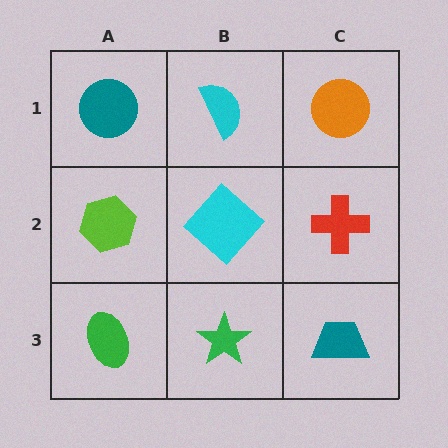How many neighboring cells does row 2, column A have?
3.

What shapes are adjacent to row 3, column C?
A red cross (row 2, column C), a green star (row 3, column B).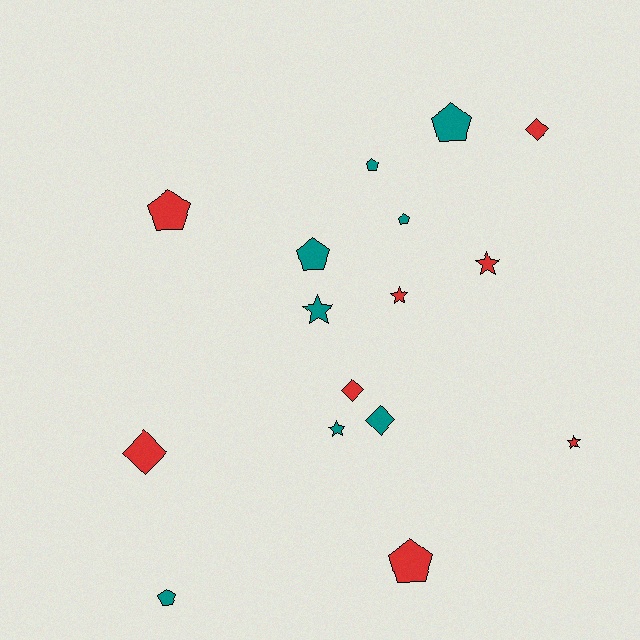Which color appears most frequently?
Red, with 8 objects.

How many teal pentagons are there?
There are 5 teal pentagons.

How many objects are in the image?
There are 16 objects.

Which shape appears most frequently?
Pentagon, with 7 objects.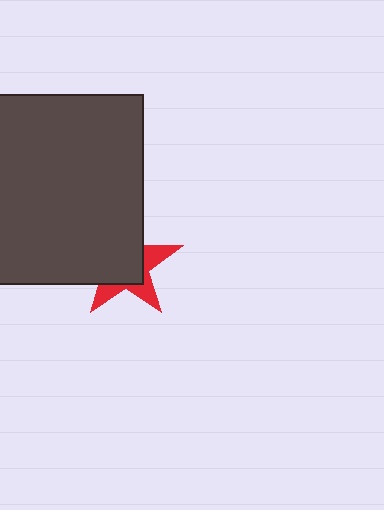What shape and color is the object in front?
The object in front is a dark gray rectangle.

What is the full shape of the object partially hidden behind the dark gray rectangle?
The partially hidden object is a red star.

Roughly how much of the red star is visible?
A small part of it is visible (roughly 37%).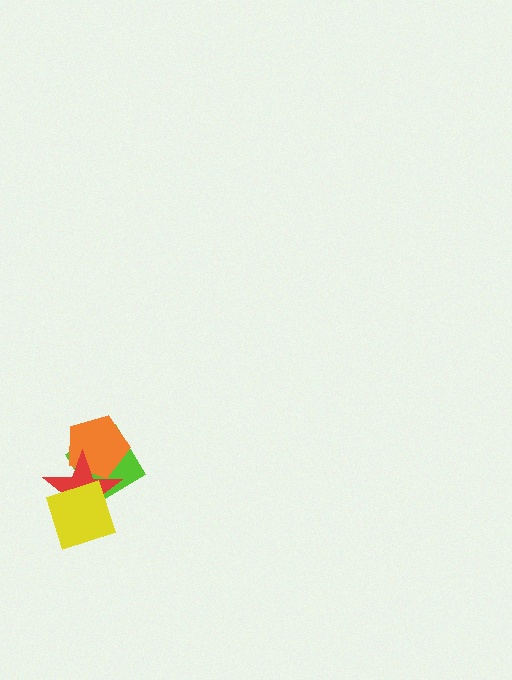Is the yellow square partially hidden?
No, no other shape covers it.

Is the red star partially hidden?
Yes, it is partially covered by another shape.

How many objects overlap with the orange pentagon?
2 objects overlap with the orange pentagon.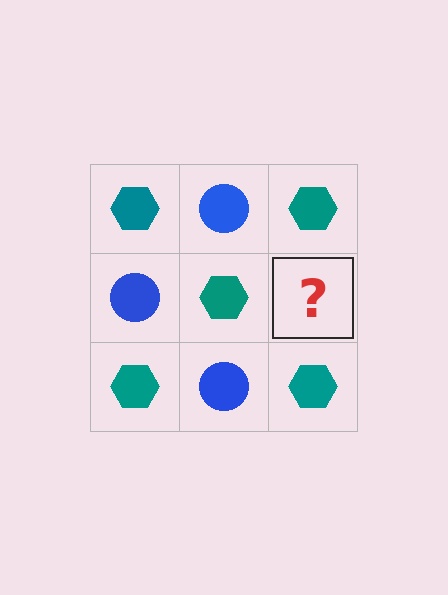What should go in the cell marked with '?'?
The missing cell should contain a blue circle.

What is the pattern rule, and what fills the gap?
The rule is that it alternates teal hexagon and blue circle in a checkerboard pattern. The gap should be filled with a blue circle.